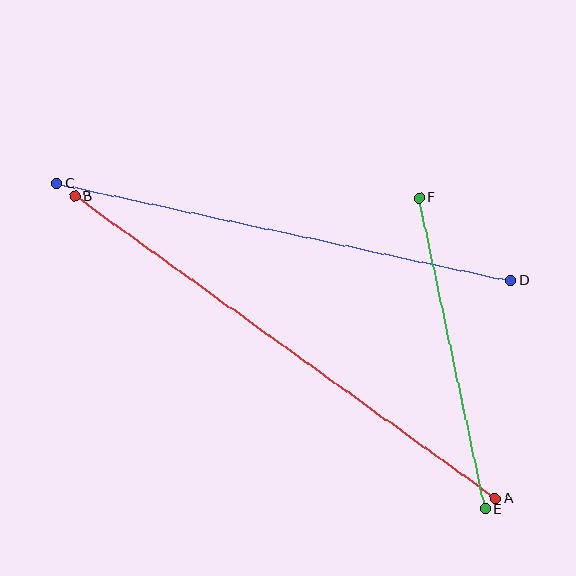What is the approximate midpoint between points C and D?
The midpoint is at approximately (284, 232) pixels.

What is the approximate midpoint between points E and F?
The midpoint is at approximately (452, 353) pixels.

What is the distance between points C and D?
The distance is approximately 464 pixels.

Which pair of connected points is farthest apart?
Points A and B are farthest apart.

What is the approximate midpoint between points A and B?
The midpoint is at approximately (285, 347) pixels.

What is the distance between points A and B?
The distance is approximately 518 pixels.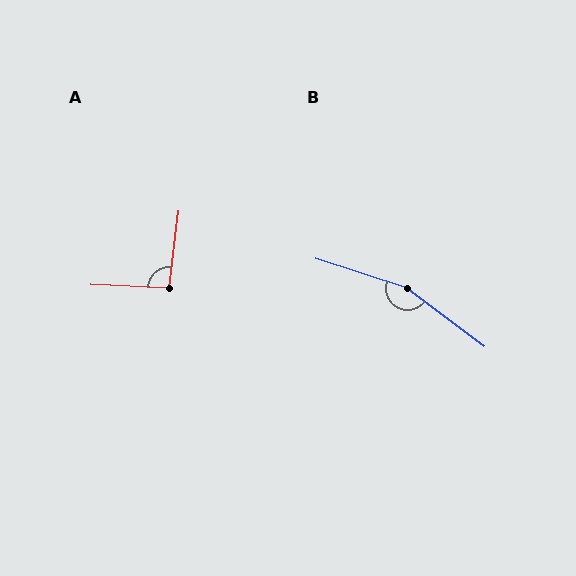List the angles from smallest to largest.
A (94°), B (161°).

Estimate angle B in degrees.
Approximately 161 degrees.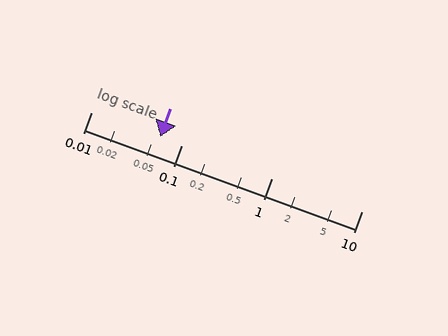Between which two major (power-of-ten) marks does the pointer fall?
The pointer is between 0.01 and 0.1.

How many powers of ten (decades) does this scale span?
The scale spans 3 decades, from 0.01 to 10.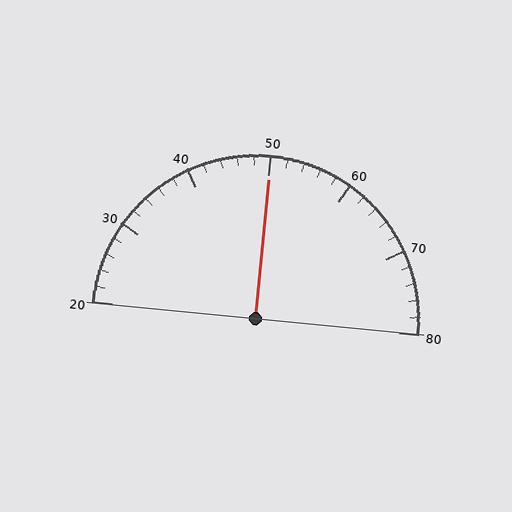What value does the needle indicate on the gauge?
The needle indicates approximately 50.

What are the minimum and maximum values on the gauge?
The gauge ranges from 20 to 80.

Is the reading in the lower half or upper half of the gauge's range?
The reading is in the upper half of the range (20 to 80).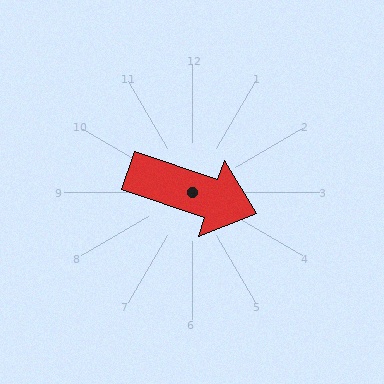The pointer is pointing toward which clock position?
Roughly 4 o'clock.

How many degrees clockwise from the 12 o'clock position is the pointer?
Approximately 109 degrees.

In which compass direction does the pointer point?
East.